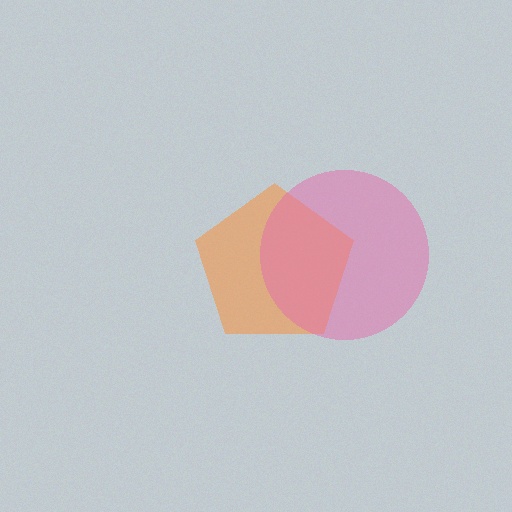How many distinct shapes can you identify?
There are 2 distinct shapes: an orange pentagon, a pink circle.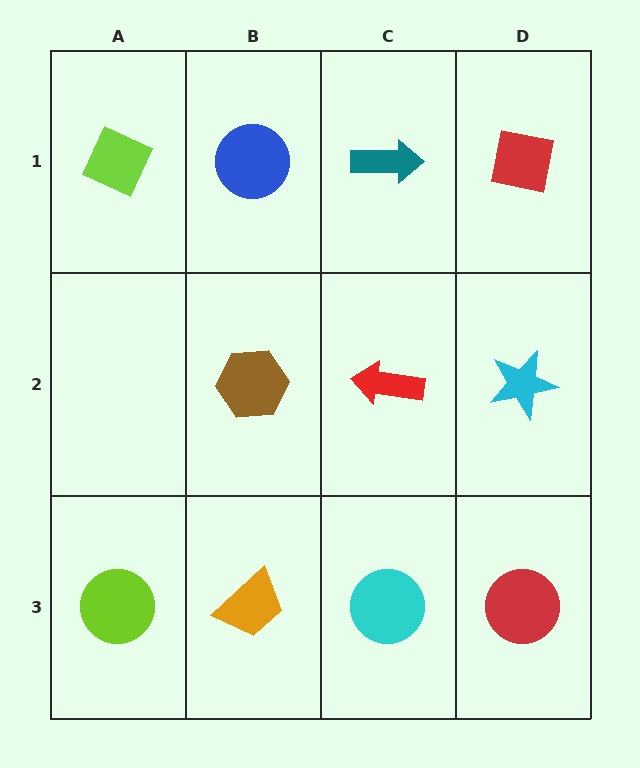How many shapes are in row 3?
4 shapes.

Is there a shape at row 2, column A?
No, that cell is empty.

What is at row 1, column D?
A red square.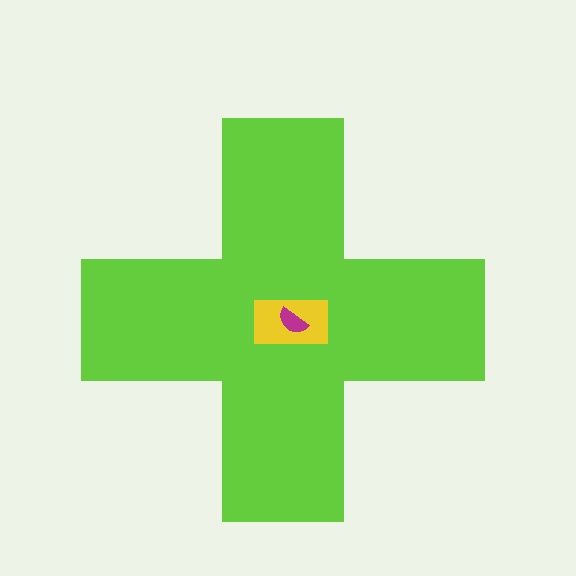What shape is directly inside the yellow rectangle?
The magenta semicircle.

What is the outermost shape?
The lime cross.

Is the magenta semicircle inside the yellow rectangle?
Yes.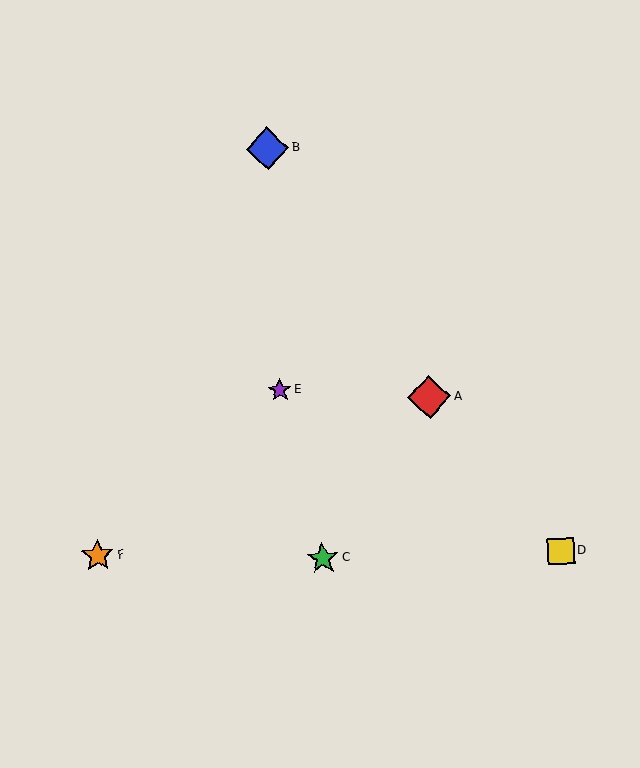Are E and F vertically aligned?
No, E is at x≈280 and F is at x≈98.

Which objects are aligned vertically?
Objects B, E are aligned vertically.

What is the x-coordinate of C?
Object C is at x≈323.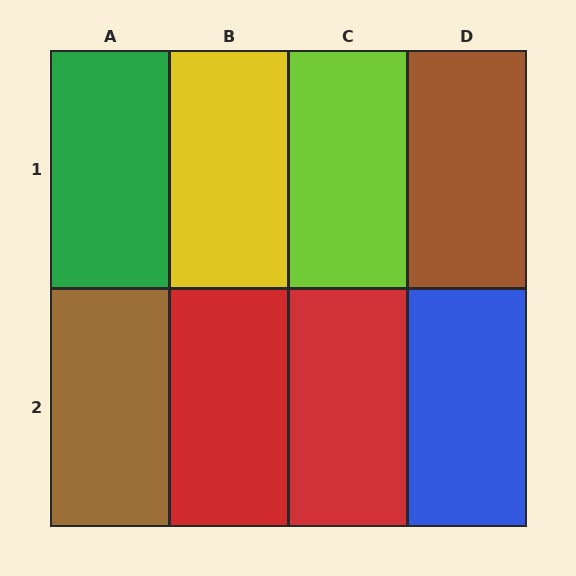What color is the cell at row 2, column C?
Red.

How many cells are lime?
1 cell is lime.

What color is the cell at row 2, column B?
Red.